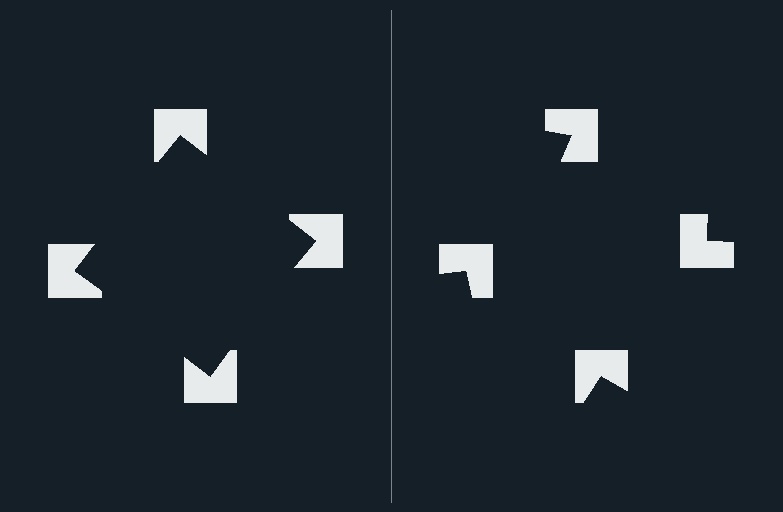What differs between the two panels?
The notched squares are positioned identically on both sides; only the wedge orientations differ. On the left they align to a square; on the right they are misaligned.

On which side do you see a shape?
An illusory square appears on the left side. On the right side the wedge cuts are rotated, so no coherent shape forms.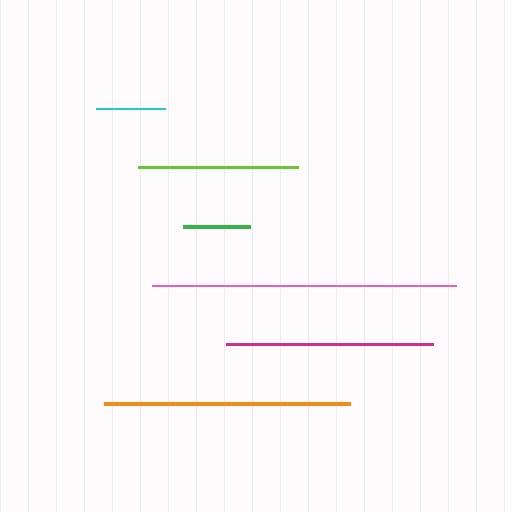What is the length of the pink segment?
The pink segment is approximately 304 pixels long.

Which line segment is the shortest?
The green line is the shortest at approximately 67 pixels.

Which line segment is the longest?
The pink line is the longest at approximately 304 pixels.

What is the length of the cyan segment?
The cyan segment is approximately 69 pixels long.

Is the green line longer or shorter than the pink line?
The pink line is longer than the green line.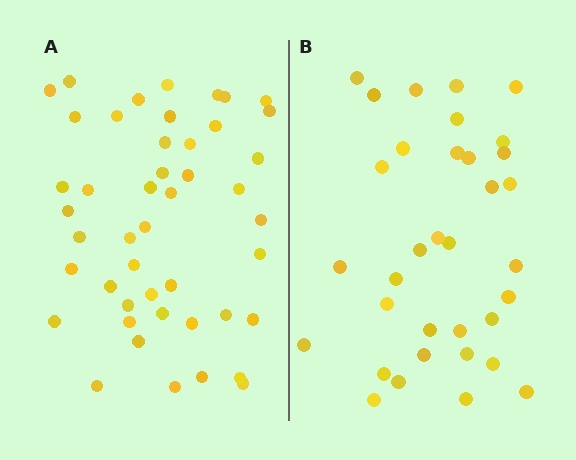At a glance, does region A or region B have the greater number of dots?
Region A (the left region) has more dots.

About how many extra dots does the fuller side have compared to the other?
Region A has roughly 12 or so more dots than region B.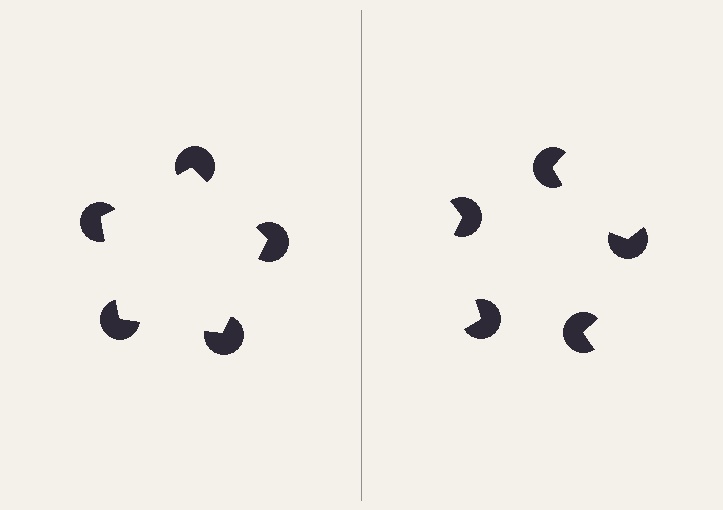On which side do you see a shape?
An illusory pentagon appears on the left side. On the right side the wedge cuts are rotated, so no coherent shape forms.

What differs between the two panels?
The pac-man discs are positioned identically on both sides; only the wedge orientations differ. On the left they align to a pentagon; on the right they are misaligned.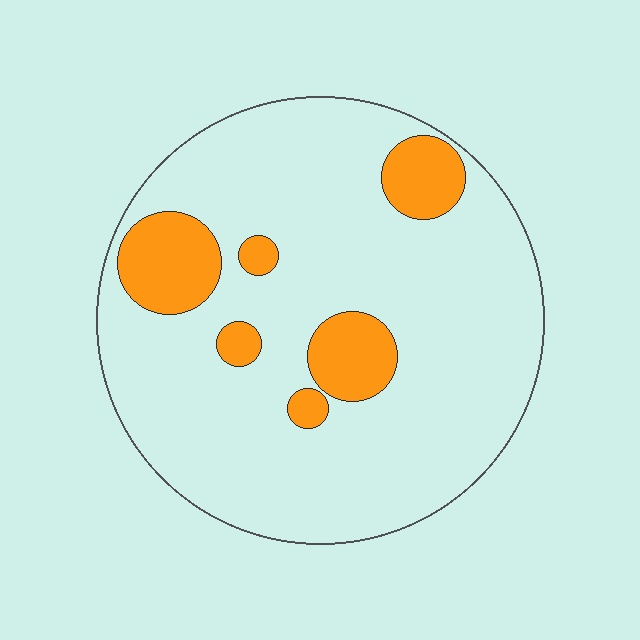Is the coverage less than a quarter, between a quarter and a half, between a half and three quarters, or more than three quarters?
Less than a quarter.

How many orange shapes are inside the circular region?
6.